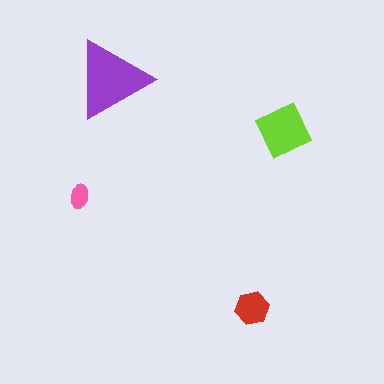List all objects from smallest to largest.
The pink ellipse, the red hexagon, the lime diamond, the purple triangle.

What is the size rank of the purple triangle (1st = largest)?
1st.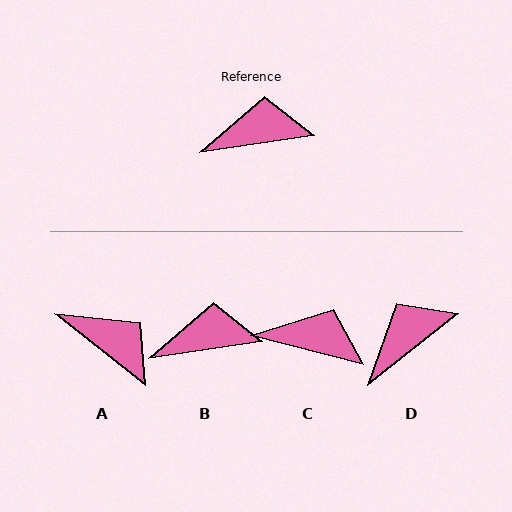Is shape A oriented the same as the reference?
No, it is off by about 47 degrees.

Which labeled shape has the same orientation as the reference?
B.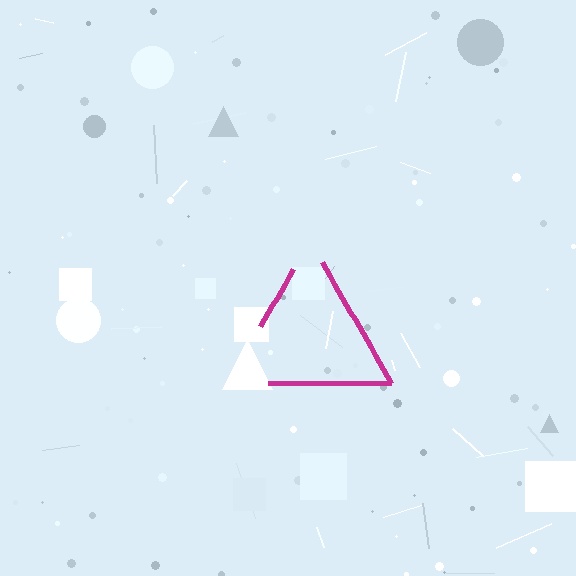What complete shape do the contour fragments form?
The contour fragments form a triangle.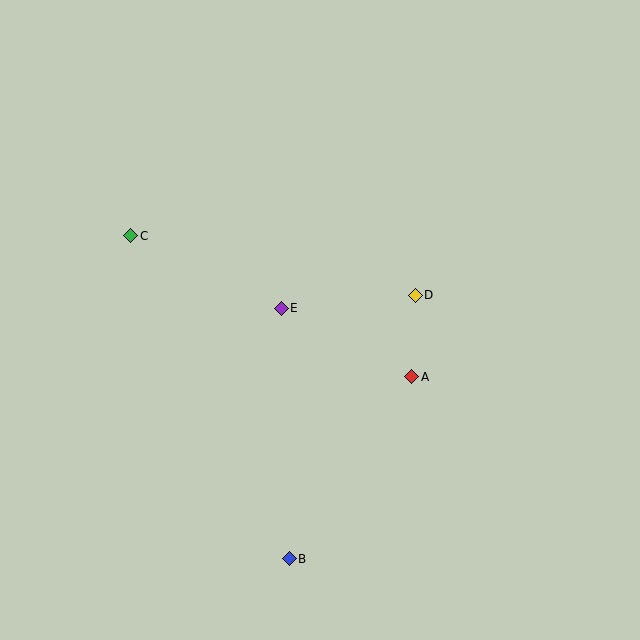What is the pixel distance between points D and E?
The distance between D and E is 134 pixels.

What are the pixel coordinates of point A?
Point A is at (412, 377).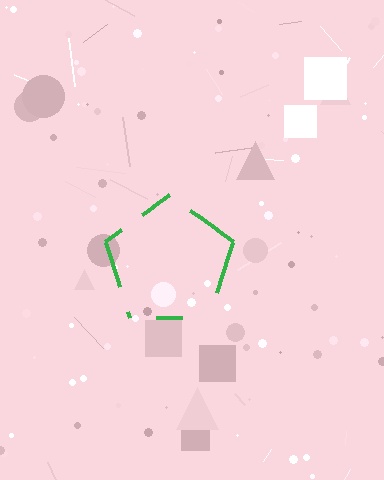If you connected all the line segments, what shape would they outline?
They would outline a pentagon.